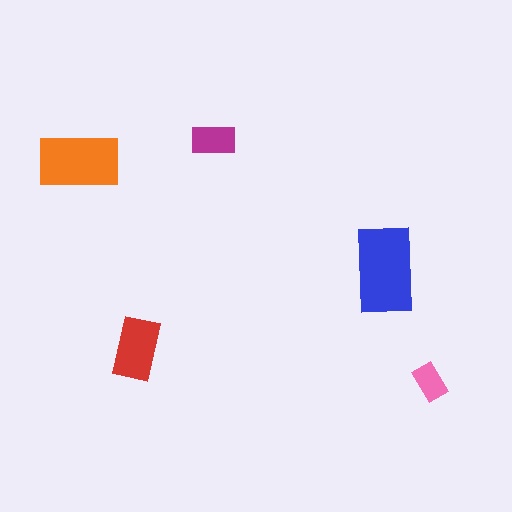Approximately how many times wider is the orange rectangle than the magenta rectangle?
About 2 times wider.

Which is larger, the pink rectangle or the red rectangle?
The red one.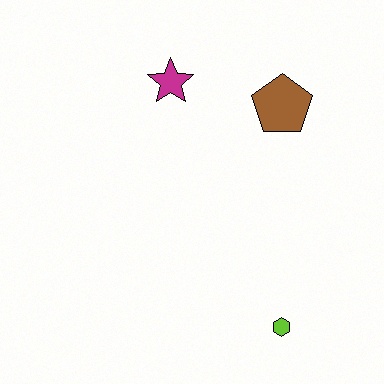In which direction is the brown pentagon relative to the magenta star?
The brown pentagon is to the right of the magenta star.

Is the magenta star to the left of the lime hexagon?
Yes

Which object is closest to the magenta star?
The brown pentagon is closest to the magenta star.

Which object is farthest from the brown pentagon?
The lime hexagon is farthest from the brown pentagon.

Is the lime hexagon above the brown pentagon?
No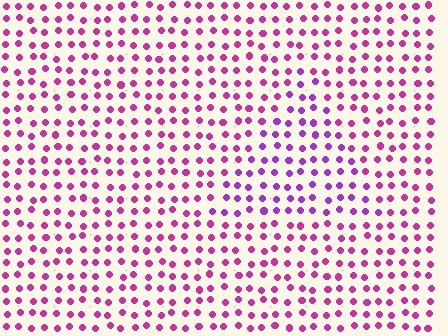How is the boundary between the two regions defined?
The boundary is defined purely by a slight shift in hue (about 32 degrees). Spacing, size, and orientation are identical on both sides.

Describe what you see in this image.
The image is filled with small magenta elements in a uniform arrangement. A triangle-shaped region is visible where the elements are tinted to a slightly different hue, forming a subtle color boundary.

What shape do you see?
I see a triangle.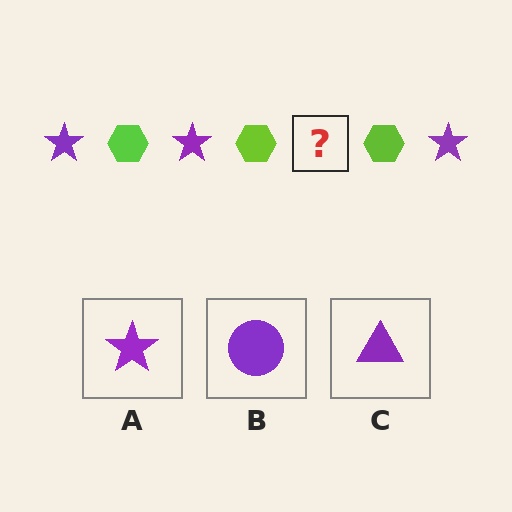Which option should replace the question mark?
Option A.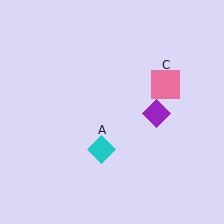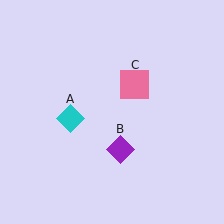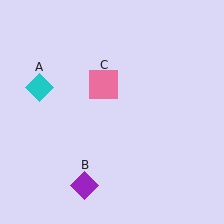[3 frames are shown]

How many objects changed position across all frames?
3 objects changed position: cyan diamond (object A), purple diamond (object B), pink square (object C).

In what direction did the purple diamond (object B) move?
The purple diamond (object B) moved down and to the left.